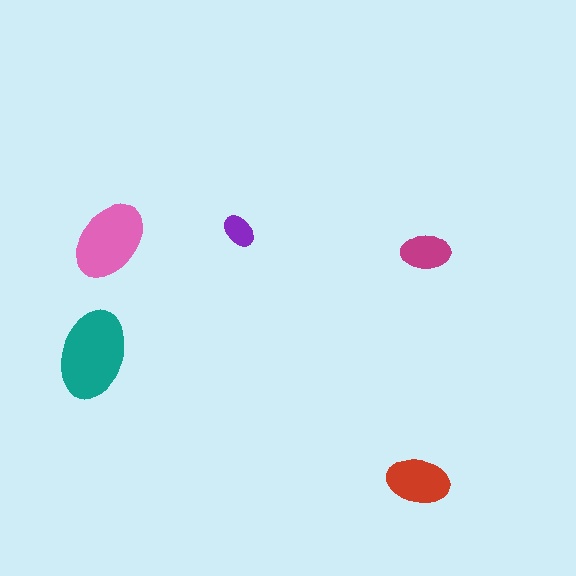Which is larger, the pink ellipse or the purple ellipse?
The pink one.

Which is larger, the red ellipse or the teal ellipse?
The teal one.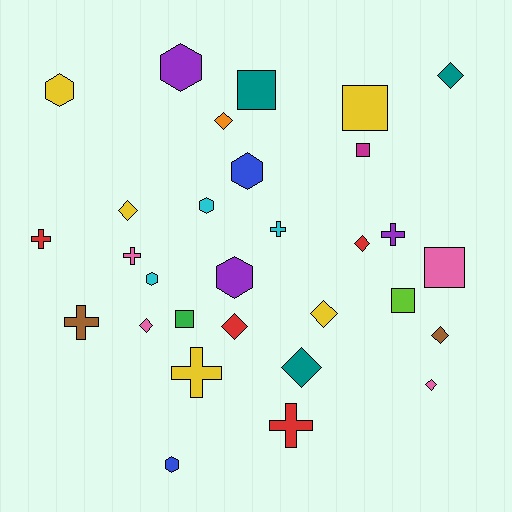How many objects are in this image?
There are 30 objects.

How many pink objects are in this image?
There are 4 pink objects.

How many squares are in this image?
There are 6 squares.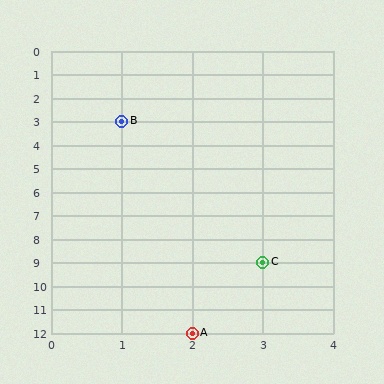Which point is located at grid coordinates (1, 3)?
Point B is at (1, 3).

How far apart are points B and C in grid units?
Points B and C are 2 columns and 6 rows apart (about 6.3 grid units diagonally).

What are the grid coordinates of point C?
Point C is at grid coordinates (3, 9).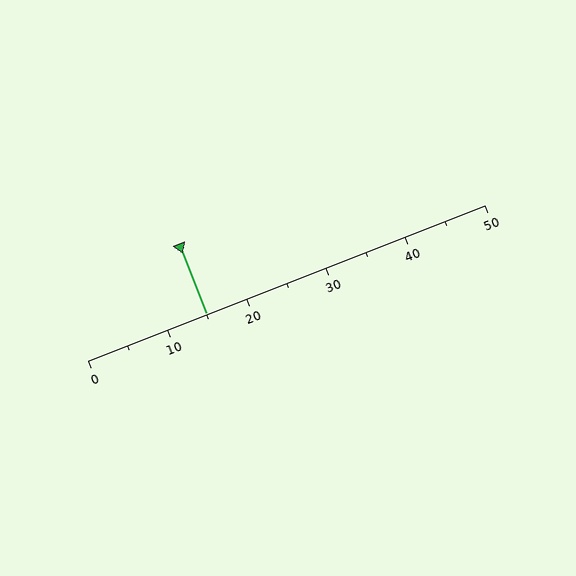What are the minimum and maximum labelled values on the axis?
The axis runs from 0 to 50.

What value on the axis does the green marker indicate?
The marker indicates approximately 15.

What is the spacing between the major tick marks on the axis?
The major ticks are spaced 10 apart.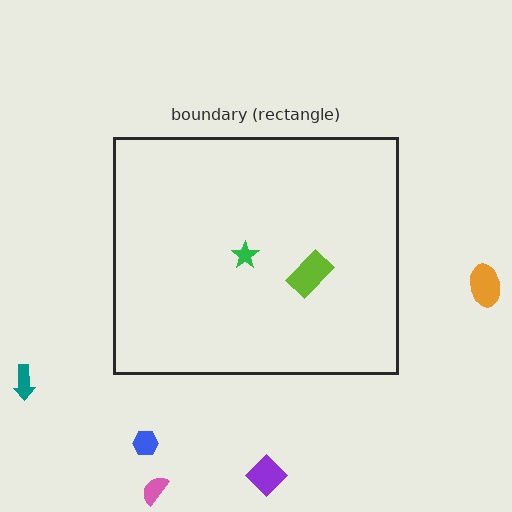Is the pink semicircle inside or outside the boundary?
Outside.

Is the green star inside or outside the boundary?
Inside.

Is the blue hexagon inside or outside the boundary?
Outside.